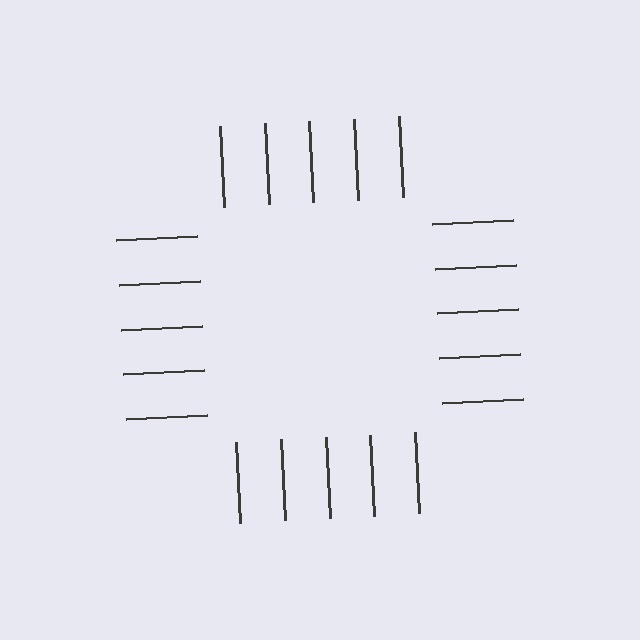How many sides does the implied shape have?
4 sides — the line-ends trace a square.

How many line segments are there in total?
20 — 5 along each of the 4 edges.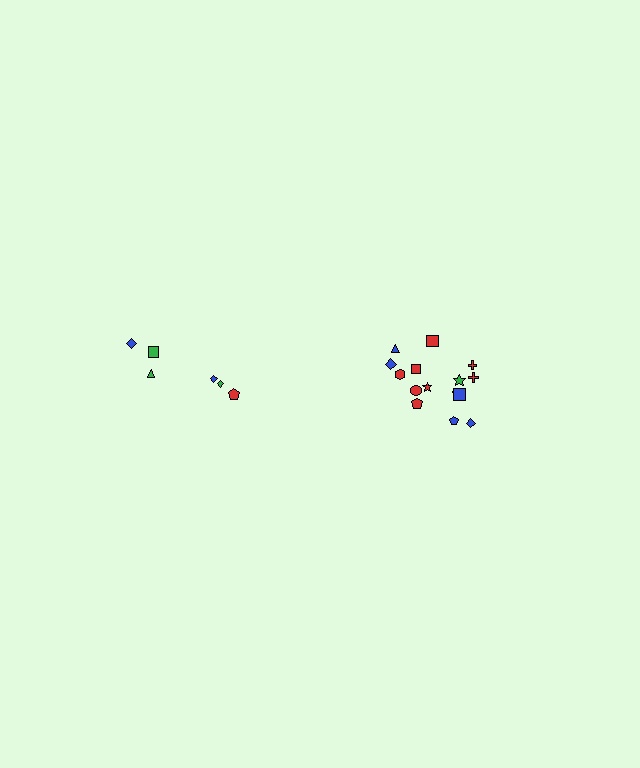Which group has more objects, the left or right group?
The right group.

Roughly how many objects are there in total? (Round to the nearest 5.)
Roughly 20 objects in total.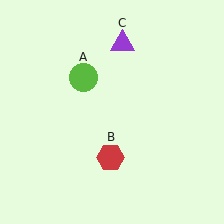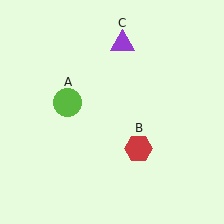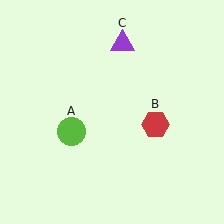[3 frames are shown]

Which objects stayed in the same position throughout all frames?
Purple triangle (object C) remained stationary.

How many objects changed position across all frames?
2 objects changed position: lime circle (object A), red hexagon (object B).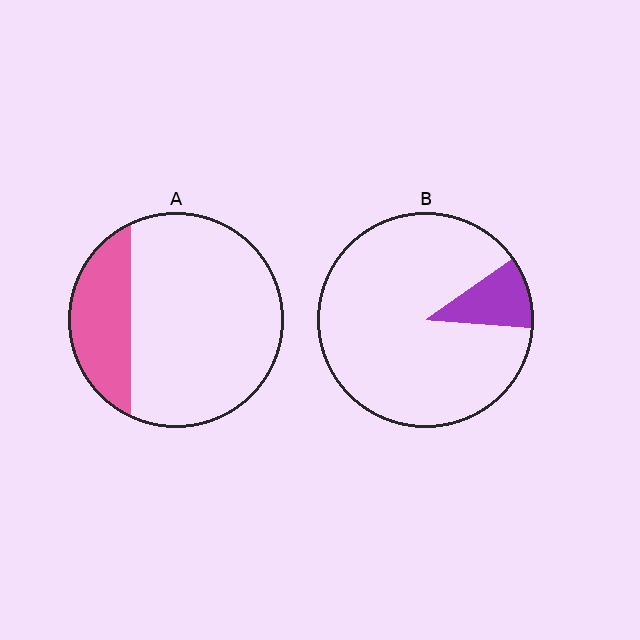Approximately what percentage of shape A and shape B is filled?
A is approximately 25% and B is approximately 10%.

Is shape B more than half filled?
No.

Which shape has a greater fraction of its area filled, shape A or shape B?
Shape A.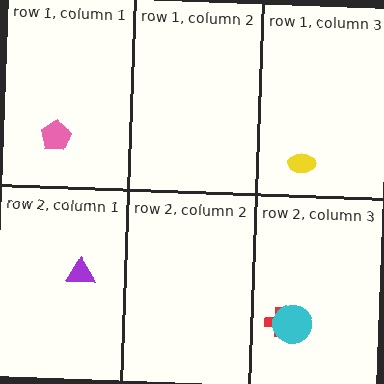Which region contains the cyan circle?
The row 2, column 3 region.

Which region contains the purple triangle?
The row 2, column 1 region.